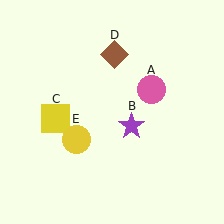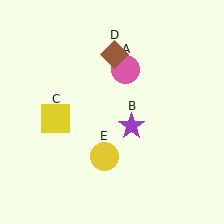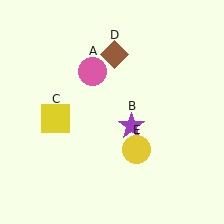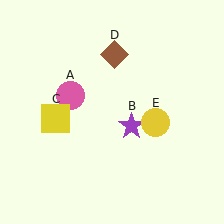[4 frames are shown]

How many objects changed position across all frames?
2 objects changed position: pink circle (object A), yellow circle (object E).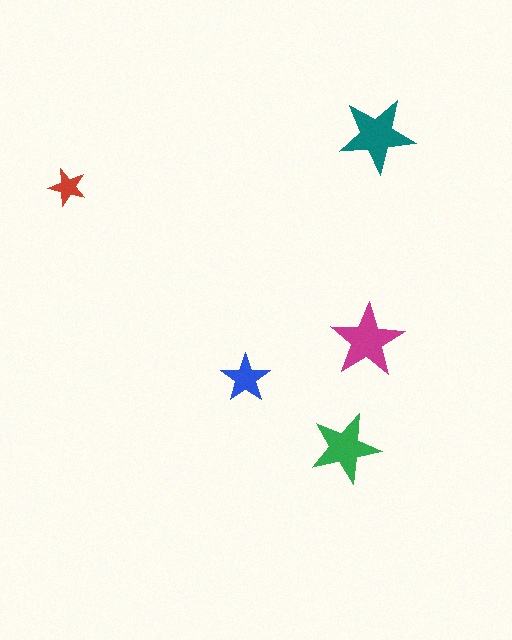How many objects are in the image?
There are 5 objects in the image.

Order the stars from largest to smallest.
the teal one, the magenta one, the green one, the blue one, the red one.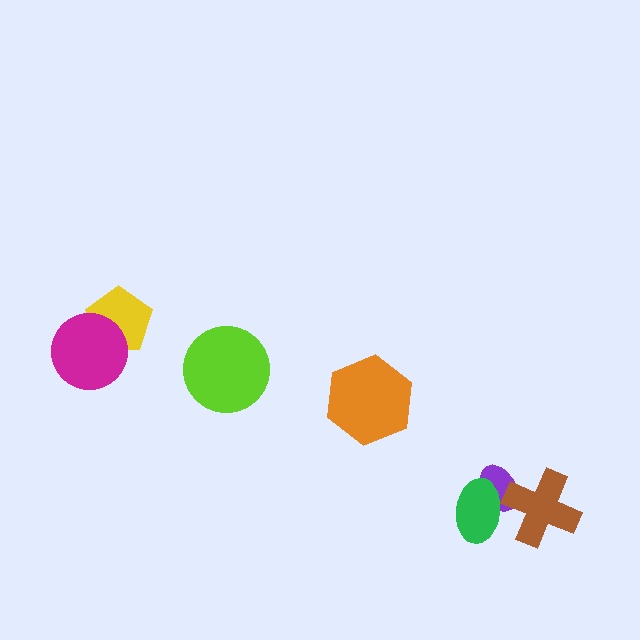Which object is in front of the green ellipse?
The brown cross is in front of the green ellipse.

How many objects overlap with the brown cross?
2 objects overlap with the brown cross.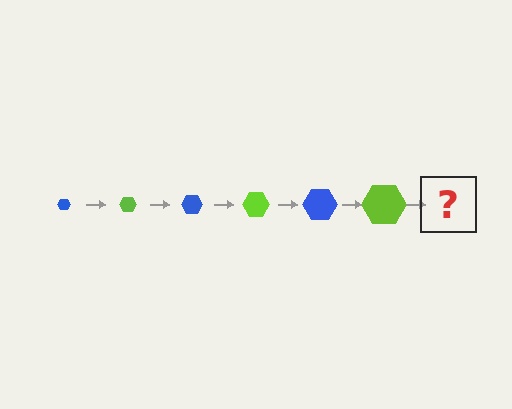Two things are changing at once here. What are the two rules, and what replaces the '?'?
The two rules are that the hexagon grows larger each step and the color cycles through blue and lime. The '?' should be a blue hexagon, larger than the previous one.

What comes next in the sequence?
The next element should be a blue hexagon, larger than the previous one.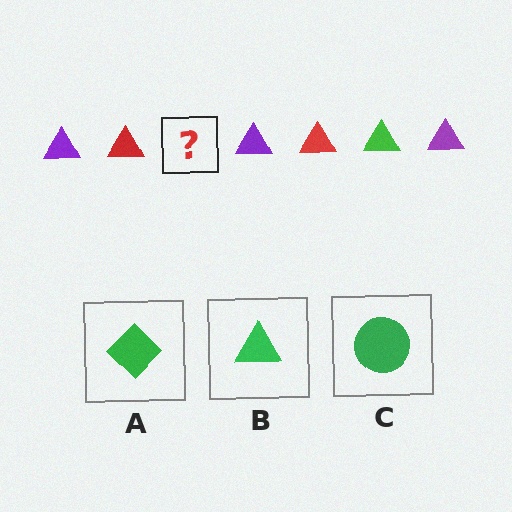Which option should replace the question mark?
Option B.